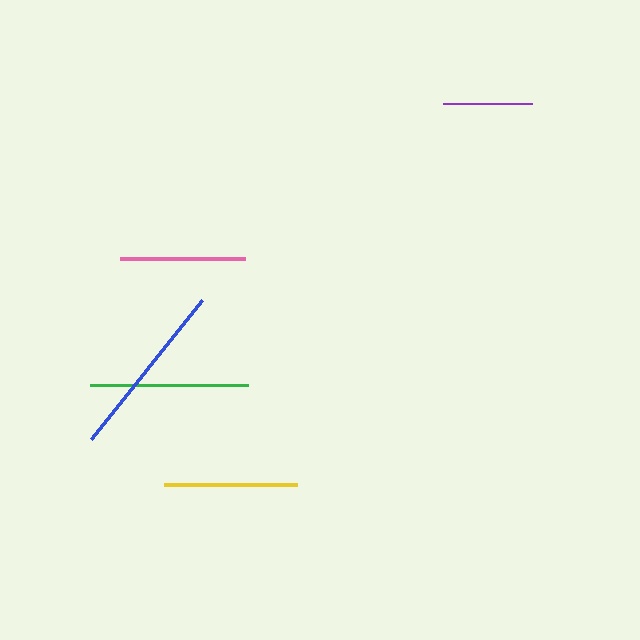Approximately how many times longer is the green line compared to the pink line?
The green line is approximately 1.3 times the length of the pink line.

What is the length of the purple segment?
The purple segment is approximately 89 pixels long.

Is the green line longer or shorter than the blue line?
The blue line is longer than the green line.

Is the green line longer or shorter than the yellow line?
The green line is longer than the yellow line.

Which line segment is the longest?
The blue line is the longest at approximately 178 pixels.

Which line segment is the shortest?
The purple line is the shortest at approximately 89 pixels.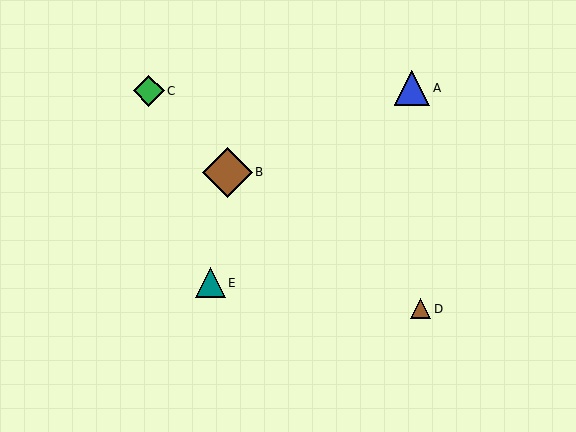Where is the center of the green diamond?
The center of the green diamond is at (149, 91).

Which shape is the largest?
The brown diamond (labeled B) is the largest.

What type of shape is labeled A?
Shape A is a blue triangle.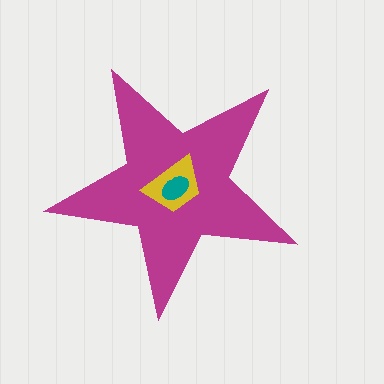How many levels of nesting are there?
3.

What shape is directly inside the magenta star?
The yellow trapezoid.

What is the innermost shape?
The teal ellipse.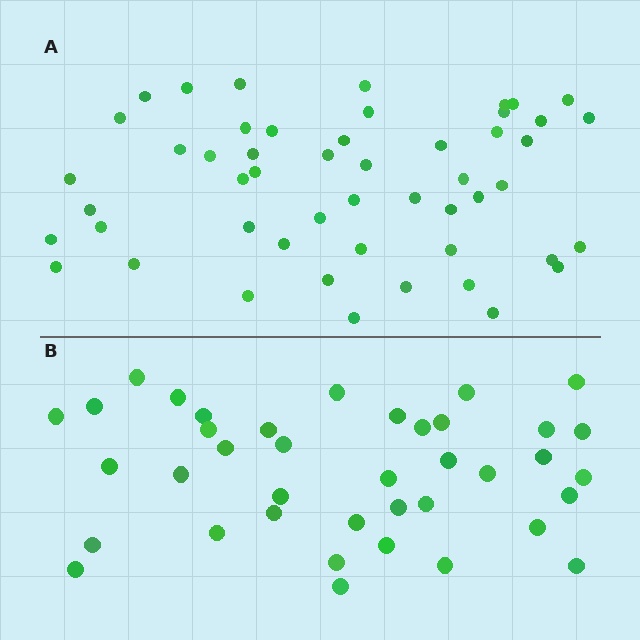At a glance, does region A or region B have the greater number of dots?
Region A (the top region) has more dots.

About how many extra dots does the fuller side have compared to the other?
Region A has roughly 12 or so more dots than region B.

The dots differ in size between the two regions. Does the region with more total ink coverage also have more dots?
No. Region B has more total ink coverage because its dots are larger, but region A actually contains more individual dots. Total area can be misleading — the number of items is what matters here.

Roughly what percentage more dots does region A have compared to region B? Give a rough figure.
About 30% more.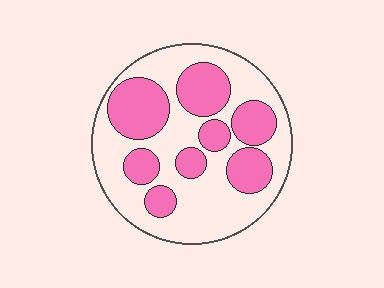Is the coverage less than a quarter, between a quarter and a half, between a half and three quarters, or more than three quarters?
Between a quarter and a half.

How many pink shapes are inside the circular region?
8.